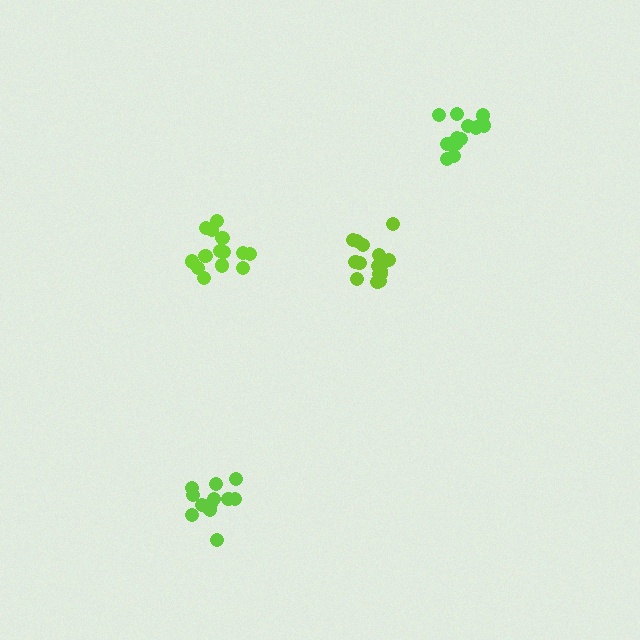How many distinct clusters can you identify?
There are 4 distinct clusters.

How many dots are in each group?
Group 1: 16 dots, Group 2: 14 dots, Group 3: 15 dots, Group 4: 13 dots (58 total).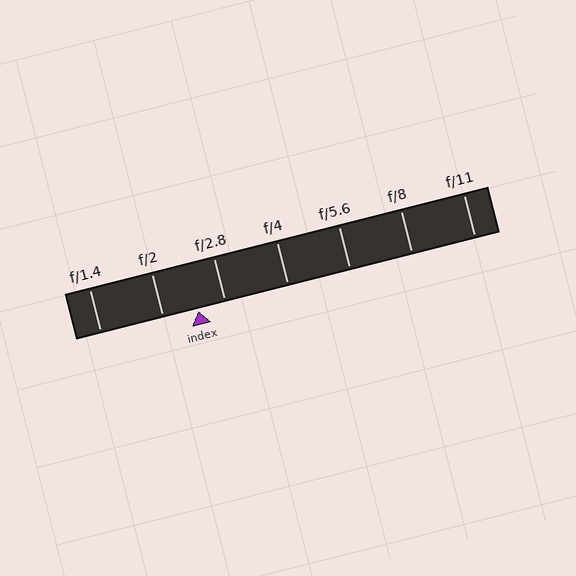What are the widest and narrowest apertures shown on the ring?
The widest aperture shown is f/1.4 and the narrowest is f/11.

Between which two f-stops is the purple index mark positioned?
The index mark is between f/2 and f/2.8.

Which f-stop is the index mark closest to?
The index mark is closest to f/2.8.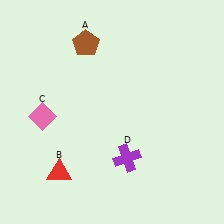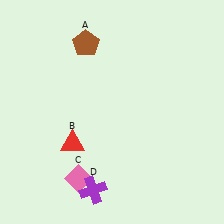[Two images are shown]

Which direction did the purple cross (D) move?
The purple cross (D) moved left.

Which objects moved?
The objects that moved are: the red triangle (B), the pink diamond (C), the purple cross (D).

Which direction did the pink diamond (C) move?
The pink diamond (C) moved down.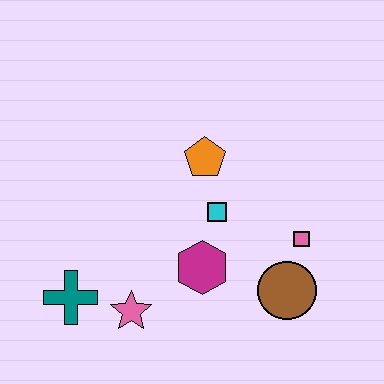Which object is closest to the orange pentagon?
The cyan square is closest to the orange pentagon.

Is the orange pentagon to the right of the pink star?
Yes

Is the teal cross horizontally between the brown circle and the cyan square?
No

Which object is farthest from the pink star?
The pink square is farthest from the pink star.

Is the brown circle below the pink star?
No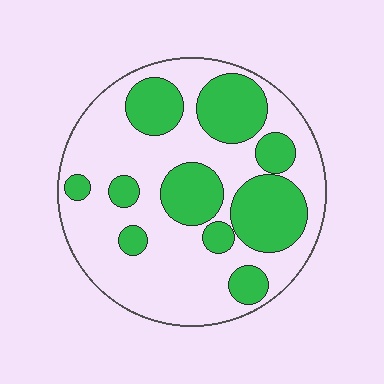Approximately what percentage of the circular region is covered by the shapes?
Approximately 35%.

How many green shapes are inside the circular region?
10.